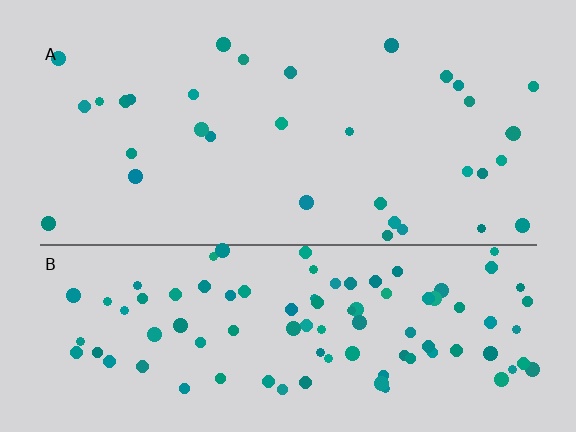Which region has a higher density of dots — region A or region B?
B (the bottom).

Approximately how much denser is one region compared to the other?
Approximately 2.9× — region B over region A.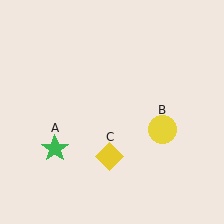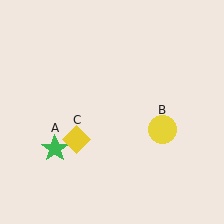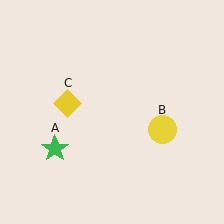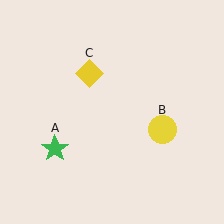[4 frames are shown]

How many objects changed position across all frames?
1 object changed position: yellow diamond (object C).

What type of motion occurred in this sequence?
The yellow diamond (object C) rotated clockwise around the center of the scene.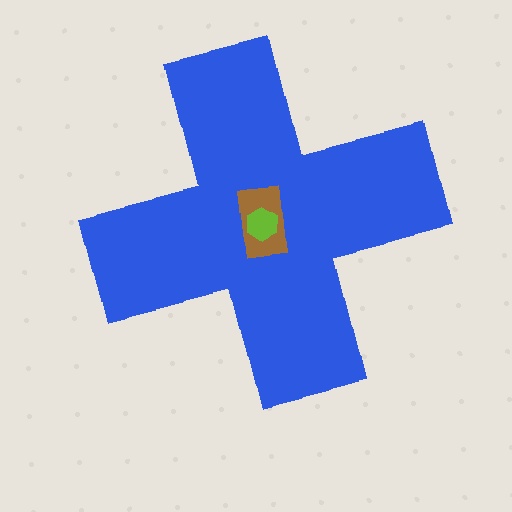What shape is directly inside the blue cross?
The brown rectangle.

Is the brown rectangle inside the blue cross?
Yes.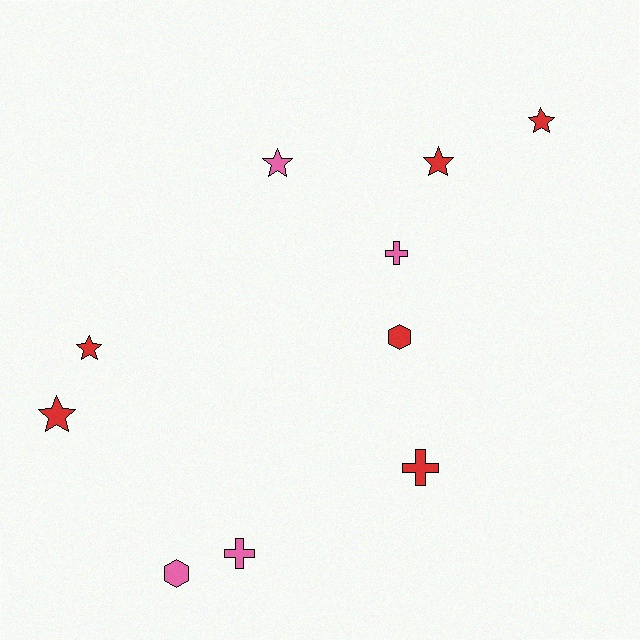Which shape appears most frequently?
Star, with 5 objects.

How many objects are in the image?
There are 10 objects.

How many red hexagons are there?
There is 1 red hexagon.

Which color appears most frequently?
Red, with 6 objects.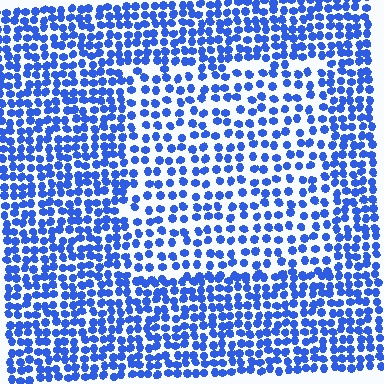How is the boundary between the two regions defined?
The boundary is defined by a change in element density (approximately 1.6x ratio). All elements are the same color, size, and shape.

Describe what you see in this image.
The image contains small blue elements arranged at two different densities. A rectangle-shaped region is visible where the elements are less densely packed than the surrounding area.